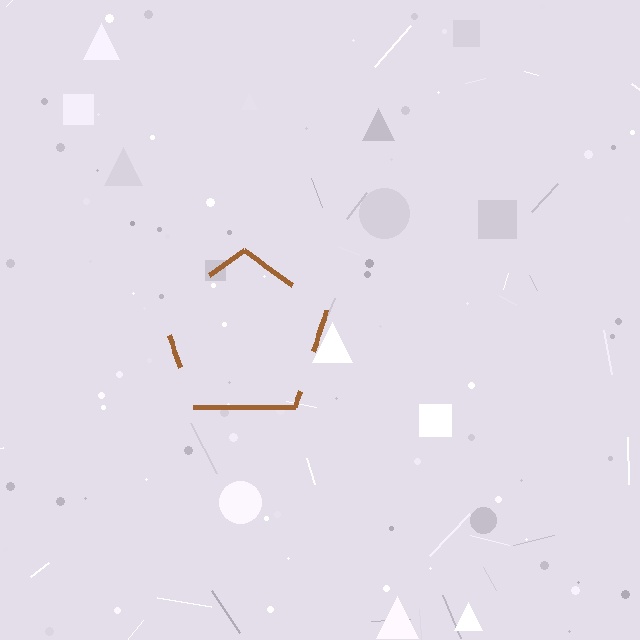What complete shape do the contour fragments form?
The contour fragments form a pentagon.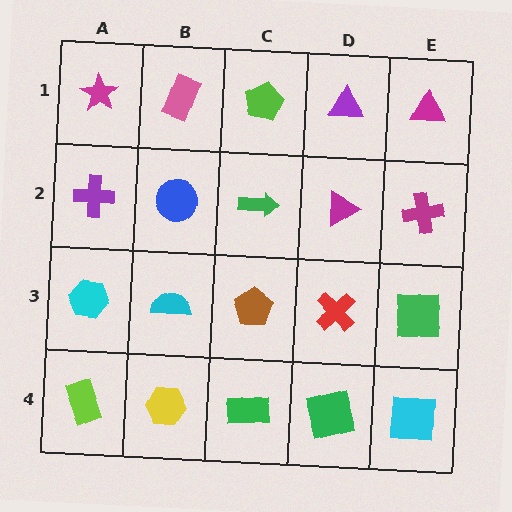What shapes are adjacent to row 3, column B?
A blue circle (row 2, column B), a yellow hexagon (row 4, column B), a cyan hexagon (row 3, column A), a brown pentagon (row 3, column C).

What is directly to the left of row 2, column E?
A magenta triangle.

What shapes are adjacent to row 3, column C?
A green arrow (row 2, column C), a green rectangle (row 4, column C), a cyan semicircle (row 3, column B), a red cross (row 3, column D).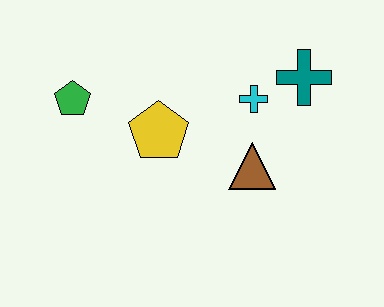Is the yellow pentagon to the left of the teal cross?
Yes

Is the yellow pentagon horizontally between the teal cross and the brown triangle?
No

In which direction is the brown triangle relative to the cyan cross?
The brown triangle is below the cyan cross.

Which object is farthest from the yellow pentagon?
The teal cross is farthest from the yellow pentagon.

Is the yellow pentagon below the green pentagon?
Yes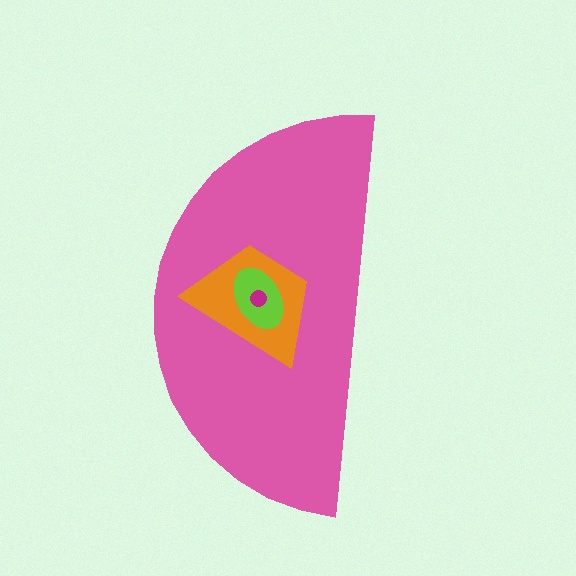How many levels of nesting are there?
4.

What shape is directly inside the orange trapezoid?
The lime ellipse.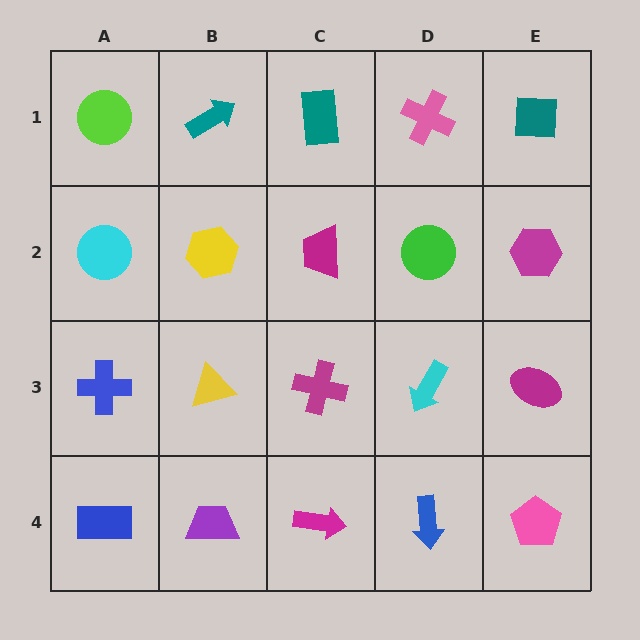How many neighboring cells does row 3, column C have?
4.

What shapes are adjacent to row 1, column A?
A cyan circle (row 2, column A), a teal arrow (row 1, column B).